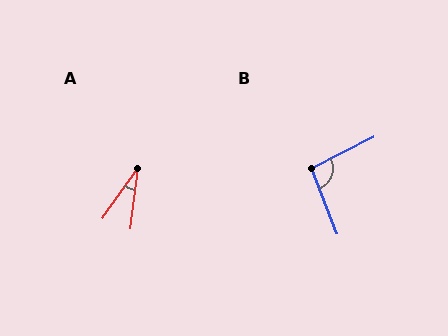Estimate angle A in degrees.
Approximately 28 degrees.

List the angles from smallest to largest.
A (28°), B (95°).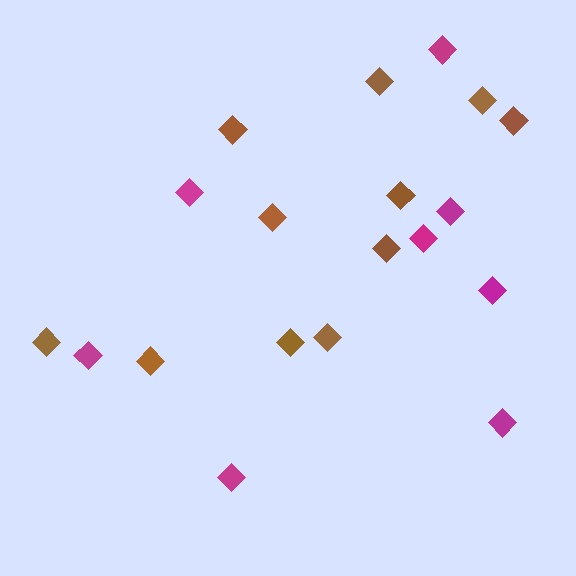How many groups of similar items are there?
There are 2 groups: one group of brown diamonds (11) and one group of magenta diamonds (8).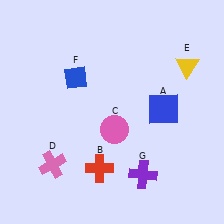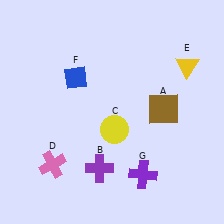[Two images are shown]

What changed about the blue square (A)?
In Image 1, A is blue. In Image 2, it changed to brown.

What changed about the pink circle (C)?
In Image 1, C is pink. In Image 2, it changed to yellow.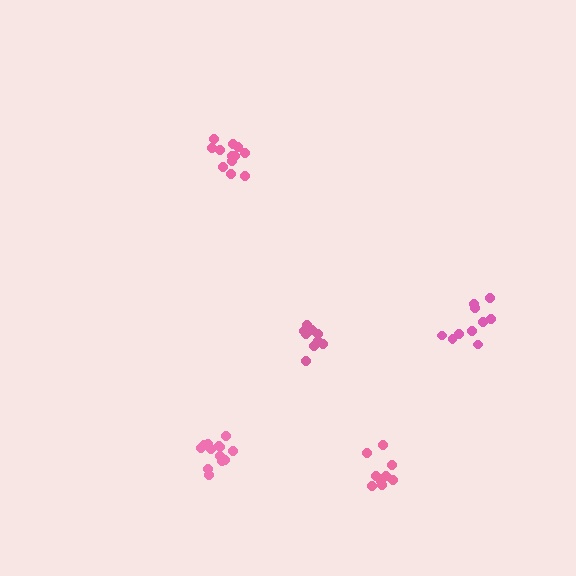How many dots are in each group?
Group 1: 9 dots, Group 2: 13 dots, Group 3: 12 dots, Group 4: 10 dots, Group 5: 10 dots (54 total).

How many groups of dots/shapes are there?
There are 5 groups.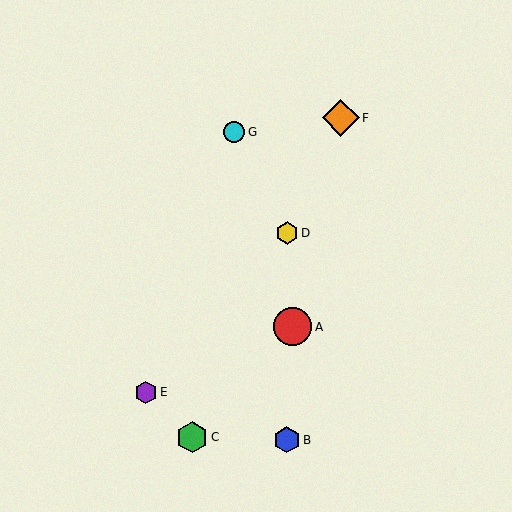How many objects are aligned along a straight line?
3 objects (C, D, F) are aligned along a straight line.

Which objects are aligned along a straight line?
Objects C, D, F are aligned along a straight line.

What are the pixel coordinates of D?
Object D is at (287, 233).